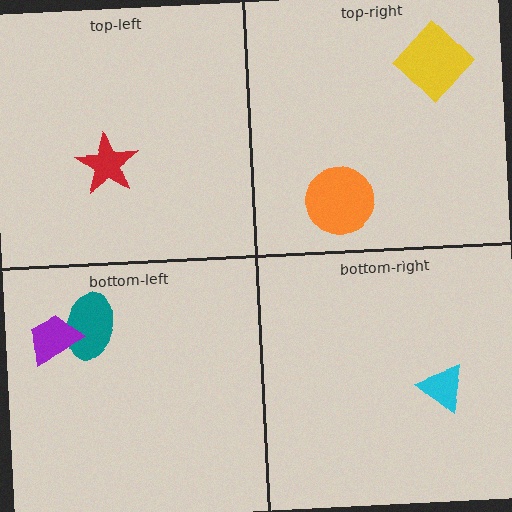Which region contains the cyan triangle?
The bottom-right region.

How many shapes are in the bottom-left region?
2.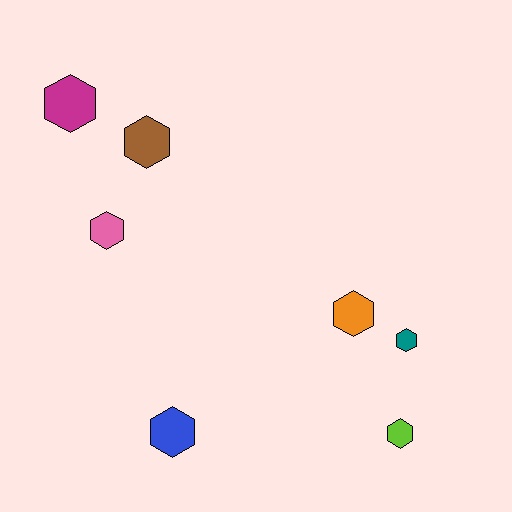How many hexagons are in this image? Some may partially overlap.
There are 7 hexagons.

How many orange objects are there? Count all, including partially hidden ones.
There is 1 orange object.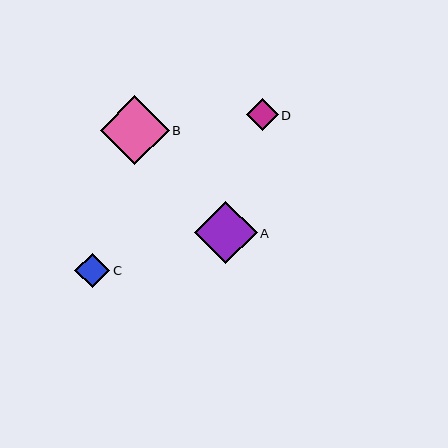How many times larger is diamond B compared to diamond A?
Diamond B is approximately 1.1 times the size of diamond A.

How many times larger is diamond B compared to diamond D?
Diamond B is approximately 2.2 times the size of diamond D.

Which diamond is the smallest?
Diamond D is the smallest with a size of approximately 32 pixels.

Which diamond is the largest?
Diamond B is the largest with a size of approximately 69 pixels.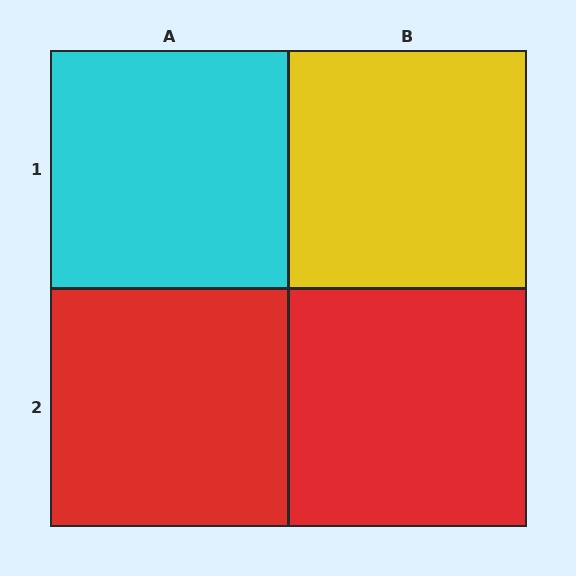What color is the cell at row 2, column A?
Red.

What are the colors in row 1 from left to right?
Cyan, yellow.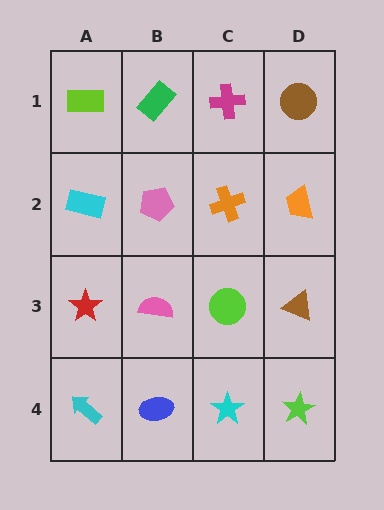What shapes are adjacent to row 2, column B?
A green rectangle (row 1, column B), a pink semicircle (row 3, column B), a cyan rectangle (row 2, column A), an orange cross (row 2, column C).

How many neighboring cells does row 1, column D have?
2.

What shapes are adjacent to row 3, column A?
A cyan rectangle (row 2, column A), a cyan arrow (row 4, column A), a pink semicircle (row 3, column B).